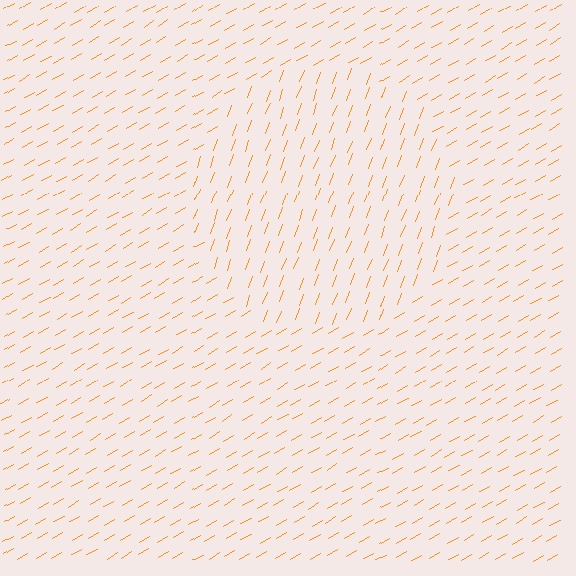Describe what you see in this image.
The image is filled with small orange line segments. A circle region in the image has lines oriented differently from the surrounding lines, creating a visible texture boundary.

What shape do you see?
I see a circle.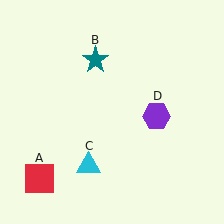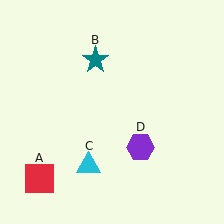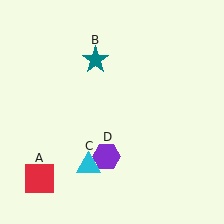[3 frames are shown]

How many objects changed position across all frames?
1 object changed position: purple hexagon (object D).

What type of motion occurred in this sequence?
The purple hexagon (object D) rotated clockwise around the center of the scene.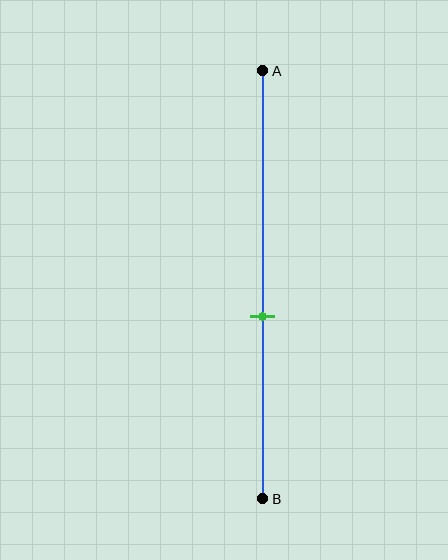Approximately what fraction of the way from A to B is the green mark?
The green mark is approximately 55% of the way from A to B.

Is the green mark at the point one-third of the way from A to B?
No, the mark is at about 55% from A, not at the 33% one-third point.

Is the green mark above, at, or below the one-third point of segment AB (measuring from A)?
The green mark is below the one-third point of segment AB.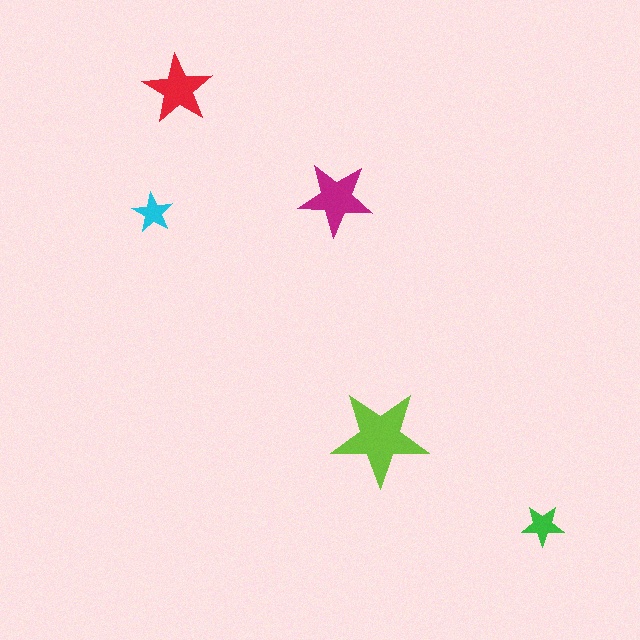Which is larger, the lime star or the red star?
The lime one.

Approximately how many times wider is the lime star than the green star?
About 2.5 times wider.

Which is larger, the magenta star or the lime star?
The lime one.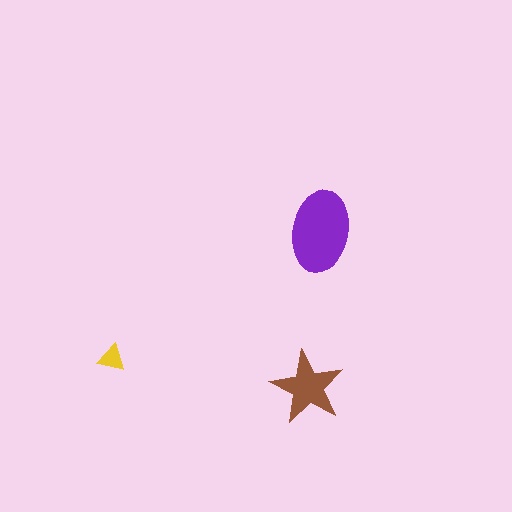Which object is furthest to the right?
The purple ellipse is rightmost.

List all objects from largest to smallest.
The purple ellipse, the brown star, the yellow triangle.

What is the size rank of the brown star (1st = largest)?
2nd.